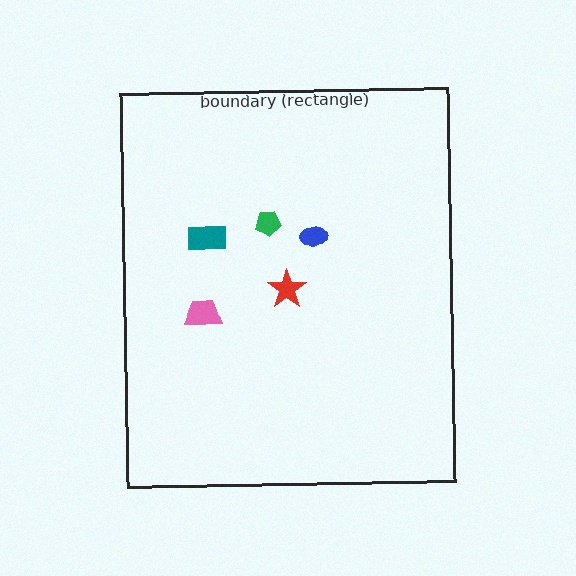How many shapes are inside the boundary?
5 inside, 0 outside.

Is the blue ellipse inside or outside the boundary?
Inside.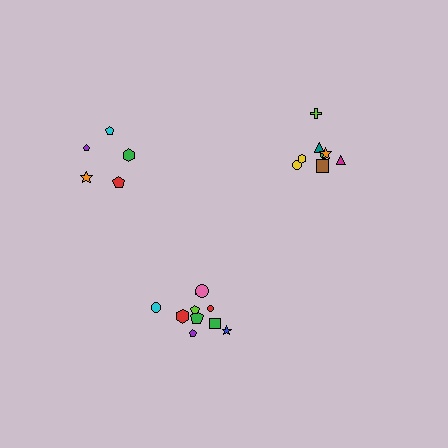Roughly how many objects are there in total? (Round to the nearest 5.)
Roughly 25 objects in total.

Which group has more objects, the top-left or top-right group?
The top-right group.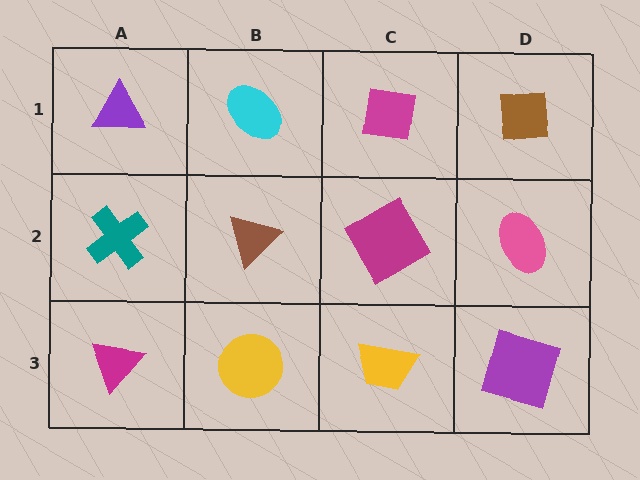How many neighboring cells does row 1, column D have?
2.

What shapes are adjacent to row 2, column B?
A cyan ellipse (row 1, column B), a yellow circle (row 3, column B), a teal cross (row 2, column A), a magenta diamond (row 2, column C).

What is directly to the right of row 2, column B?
A magenta diamond.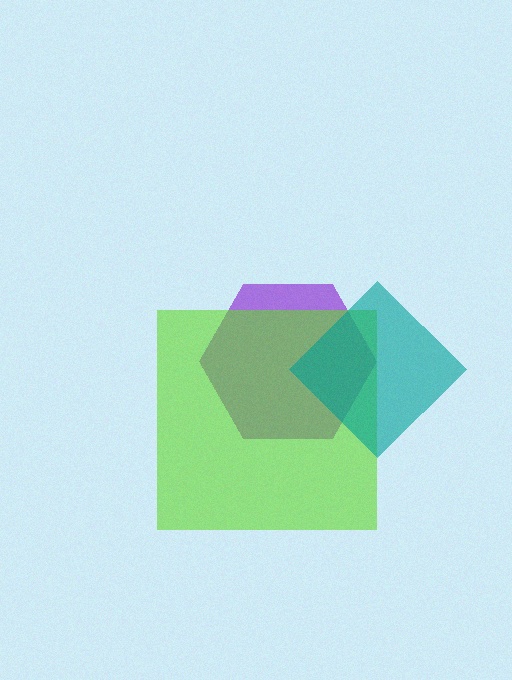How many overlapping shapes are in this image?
There are 3 overlapping shapes in the image.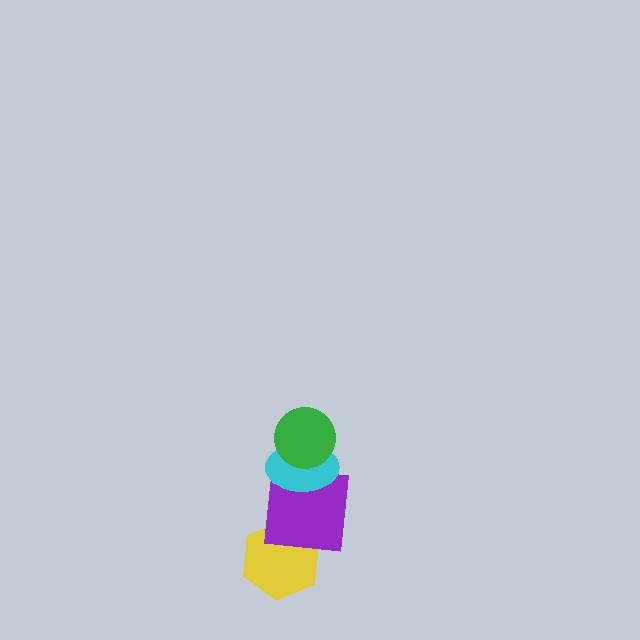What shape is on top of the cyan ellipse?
The green circle is on top of the cyan ellipse.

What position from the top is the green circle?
The green circle is 1st from the top.